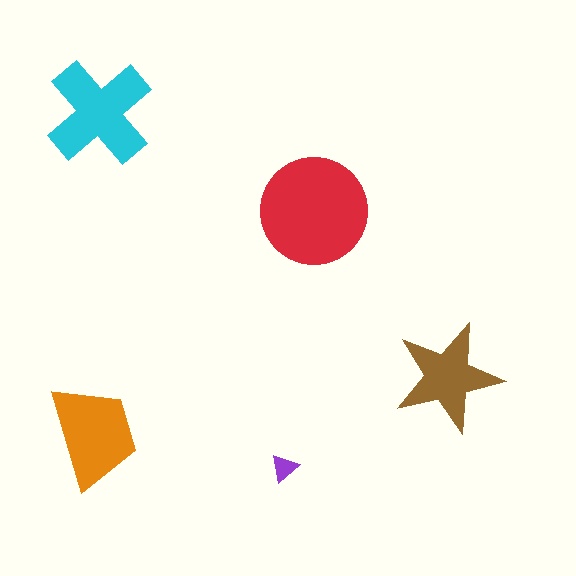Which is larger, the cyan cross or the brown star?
The cyan cross.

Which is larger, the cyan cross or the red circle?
The red circle.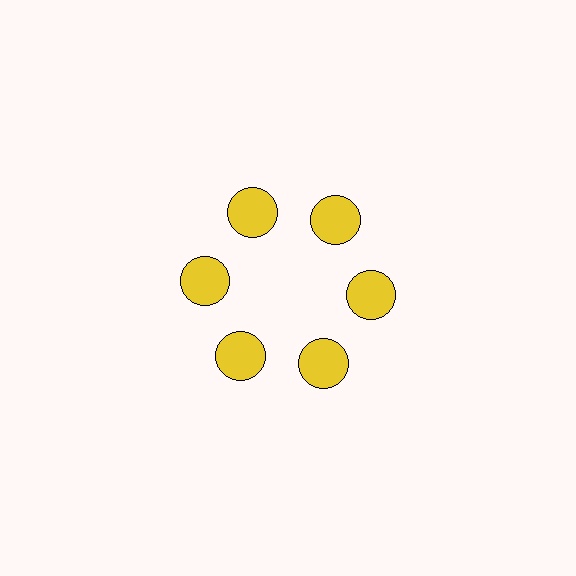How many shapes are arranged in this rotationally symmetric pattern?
There are 6 shapes, arranged in 6 groups of 1.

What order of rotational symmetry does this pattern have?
This pattern has 6-fold rotational symmetry.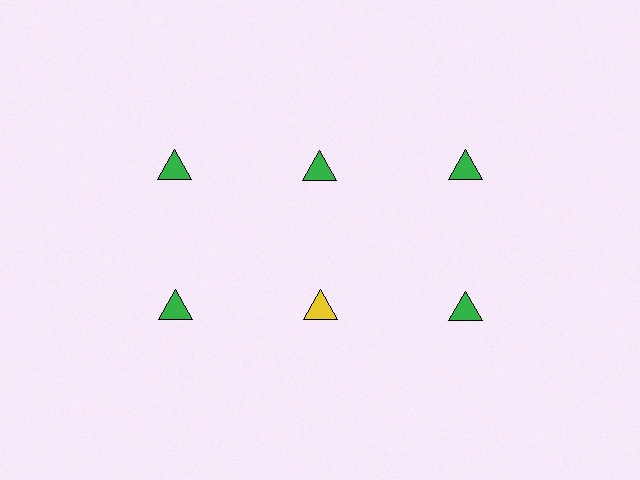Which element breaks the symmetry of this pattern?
The yellow triangle in the second row, second from left column breaks the symmetry. All other shapes are green triangles.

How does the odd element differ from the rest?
It has a different color: yellow instead of green.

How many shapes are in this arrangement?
There are 6 shapes arranged in a grid pattern.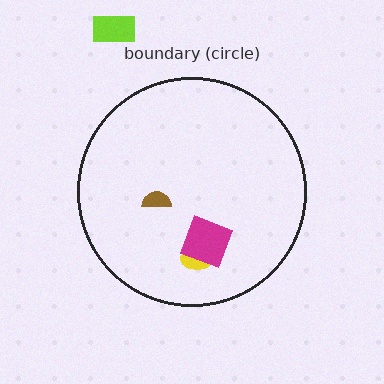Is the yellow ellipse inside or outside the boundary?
Inside.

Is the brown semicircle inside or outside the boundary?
Inside.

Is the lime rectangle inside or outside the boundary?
Outside.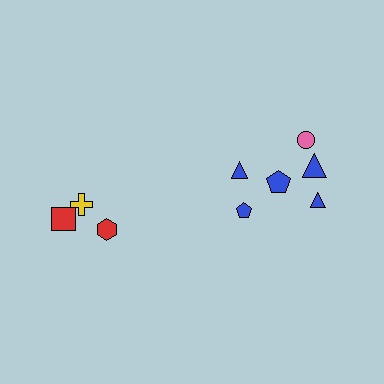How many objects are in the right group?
There are 6 objects.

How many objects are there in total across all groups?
There are 9 objects.